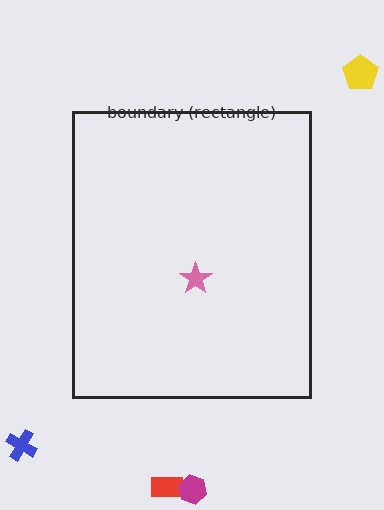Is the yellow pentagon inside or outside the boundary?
Outside.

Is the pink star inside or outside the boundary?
Inside.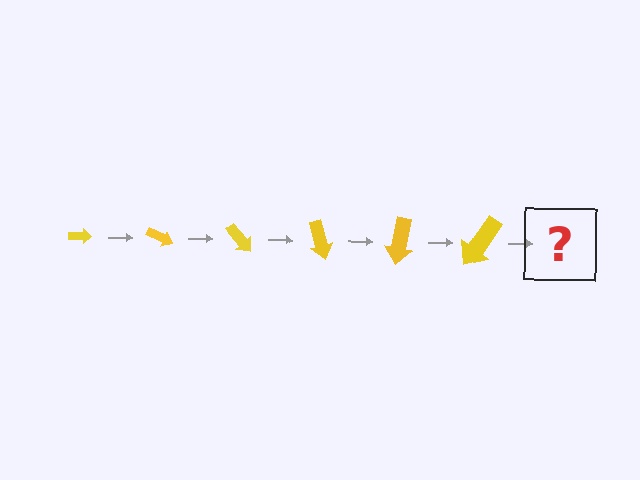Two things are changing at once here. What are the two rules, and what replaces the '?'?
The two rules are that the arrow grows larger each step and it rotates 25 degrees each step. The '?' should be an arrow, larger than the previous one and rotated 150 degrees from the start.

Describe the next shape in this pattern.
It should be an arrow, larger than the previous one and rotated 150 degrees from the start.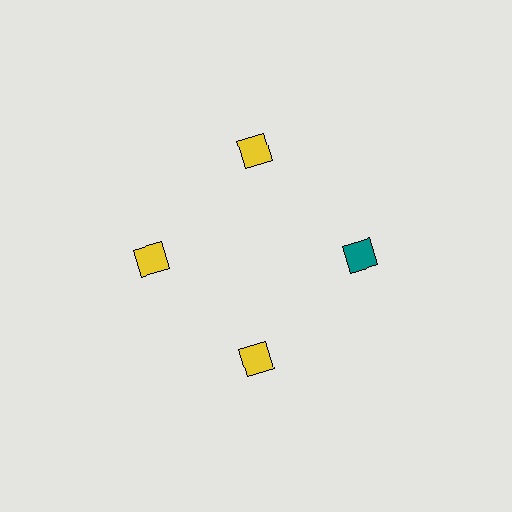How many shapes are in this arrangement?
There are 4 shapes arranged in a ring pattern.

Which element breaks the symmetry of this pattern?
The teal diamond at roughly the 3 o'clock position breaks the symmetry. All other shapes are yellow diamonds.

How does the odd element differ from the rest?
It has a different color: teal instead of yellow.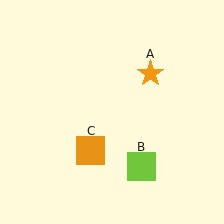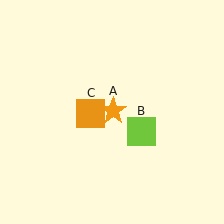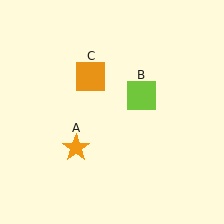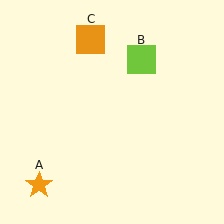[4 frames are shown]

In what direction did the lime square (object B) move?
The lime square (object B) moved up.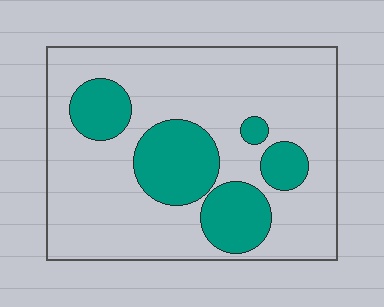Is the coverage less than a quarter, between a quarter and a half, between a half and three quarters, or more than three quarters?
Between a quarter and a half.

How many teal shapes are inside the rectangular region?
5.